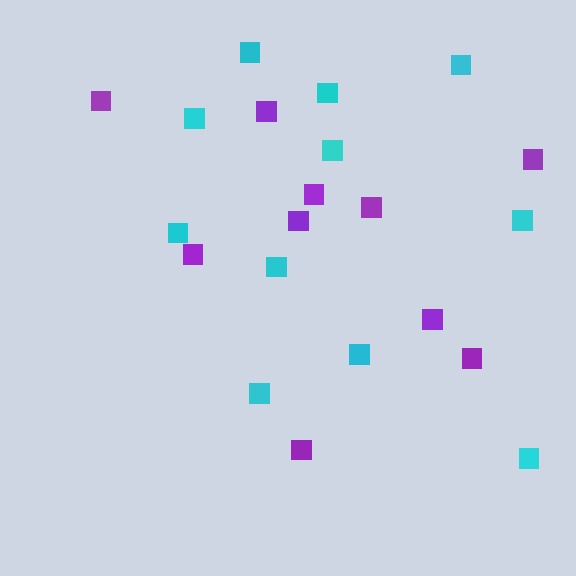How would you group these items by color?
There are 2 groups: one group of cyan squares (11) and one group of purple squares (10).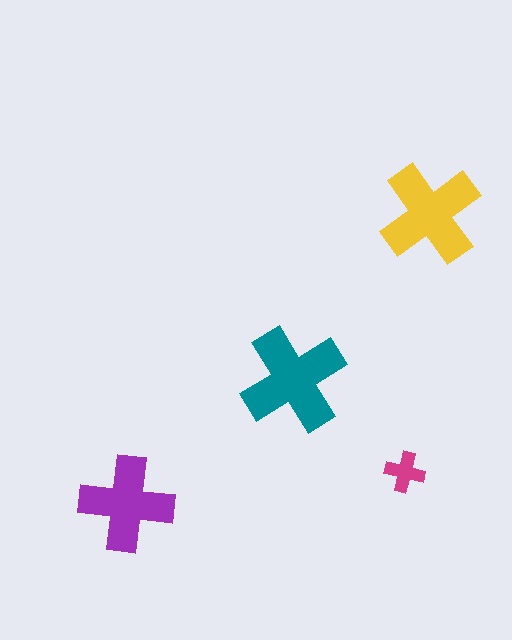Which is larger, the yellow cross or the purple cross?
The yellow one.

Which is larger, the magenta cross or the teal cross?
The teal one.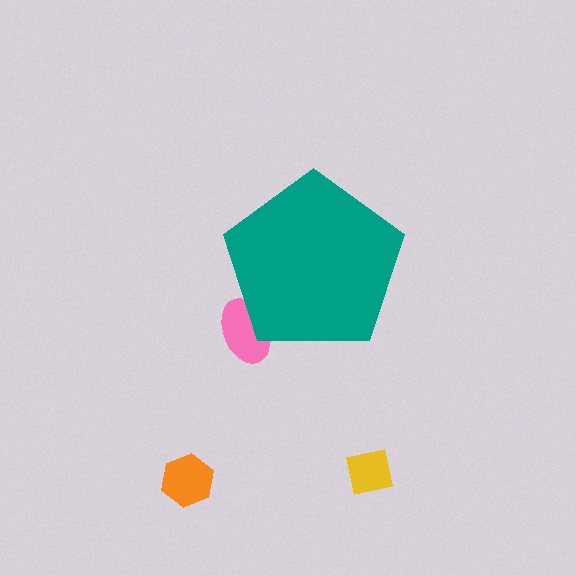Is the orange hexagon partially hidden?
No, the orange hexagon is fully visible.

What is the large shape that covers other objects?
A teal pentagon.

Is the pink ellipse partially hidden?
Yes, the pink ellipse is partially hidden behind the teal pentagon.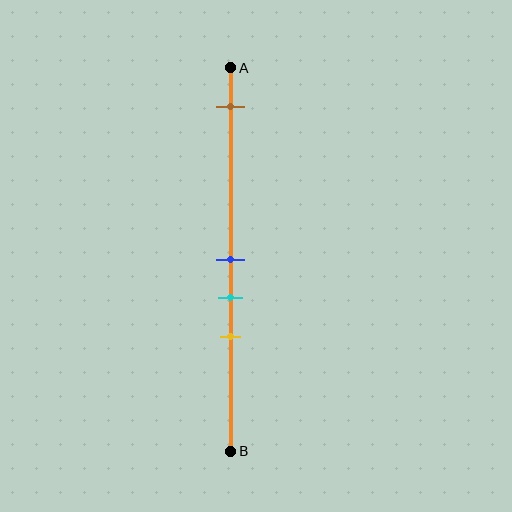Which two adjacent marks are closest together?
The blue and cyan marks are the closest adjacent pair.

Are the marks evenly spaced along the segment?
No, the marks are not evenly spaced.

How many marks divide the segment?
There are 4 marks dividing the segment.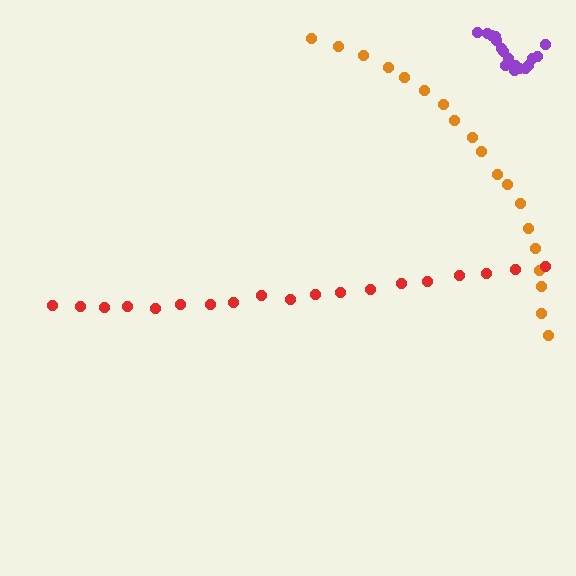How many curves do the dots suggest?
There are 3 distinct paths.